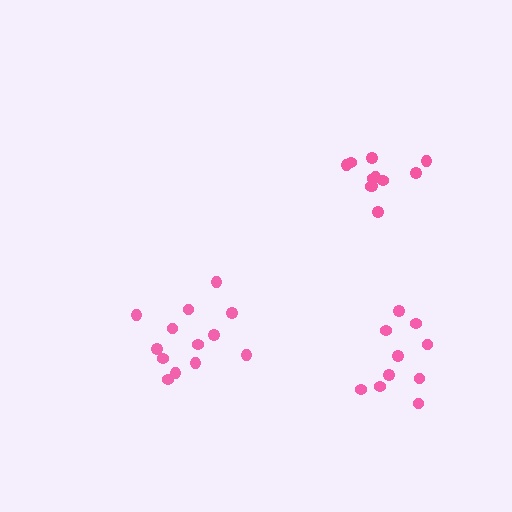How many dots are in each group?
Group 1: 11 dots, Group 2: 13 dots, Group 3: 10 dots (34 total).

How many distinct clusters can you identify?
There are 3 distinct clusters.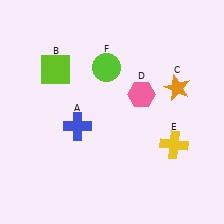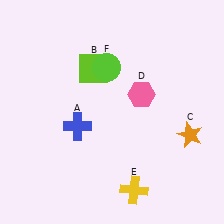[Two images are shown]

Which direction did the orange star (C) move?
The orange star (C) moved down.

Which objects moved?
The objects that moved are: the lime square (B), the orange star (C), the yellow cross (E).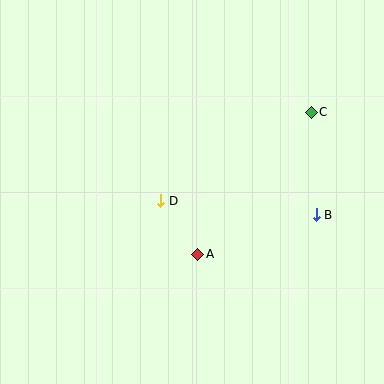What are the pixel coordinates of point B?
Point B is at (316, 215).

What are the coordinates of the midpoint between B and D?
The midpoint between B and D is at (239, 208).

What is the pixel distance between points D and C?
The distance between D and C is 175 pixels.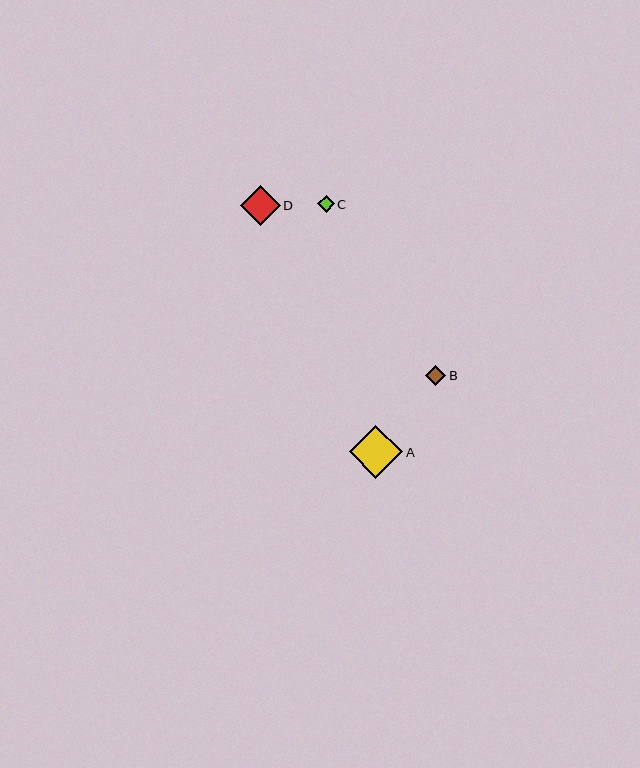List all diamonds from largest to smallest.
From largest to smallest: A, D, B, C.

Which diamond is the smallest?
Diamond C is the smallest with a size of approximately 17 pixels.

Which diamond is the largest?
Diamond A is the largest with a size of approximately 53 pixels.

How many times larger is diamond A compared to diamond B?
Diamond A is approximately 2.7 times the size of diamond B.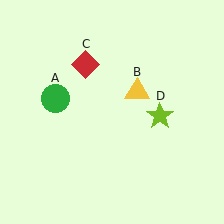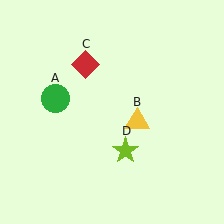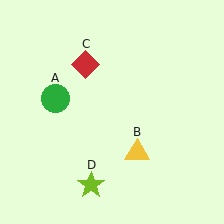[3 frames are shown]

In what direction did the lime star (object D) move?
The lime star (object D) moved down and to the left.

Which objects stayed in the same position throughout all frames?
Green circle (object A) and red diamond (object C) remained stationary.